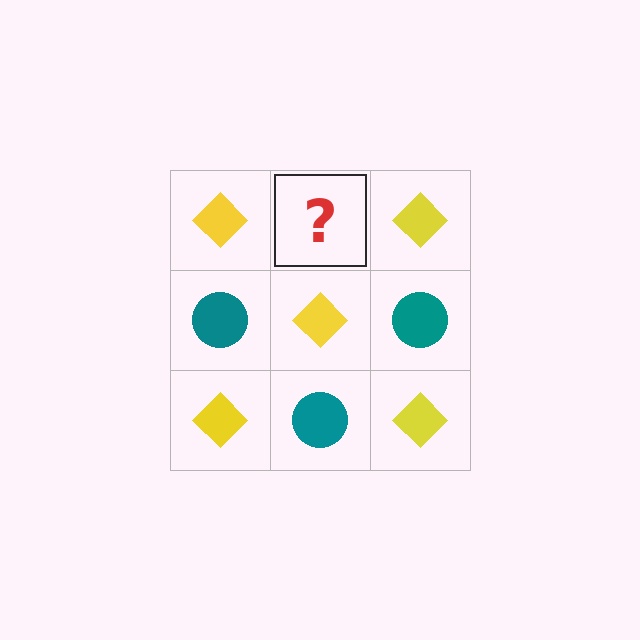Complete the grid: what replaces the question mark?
The question mark should be replaced with a teal circle.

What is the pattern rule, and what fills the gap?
The rule is that it alternates yellow diamond and teal circle in a checkerboard pattern. The gap should be filled with a teal circle.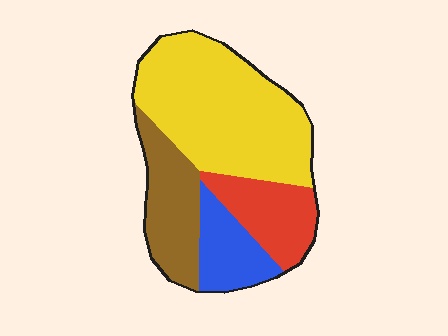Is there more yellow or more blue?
Yellow.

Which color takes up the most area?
Yellow, at roughly 50%.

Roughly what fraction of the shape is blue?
Blue covers roughly 15% of the shape.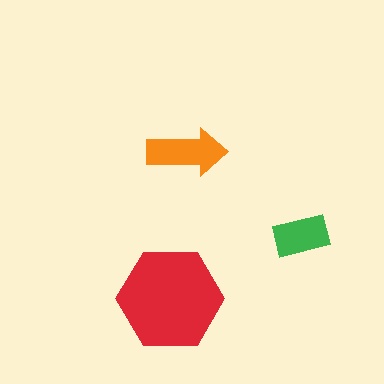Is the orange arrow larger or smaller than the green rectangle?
Larger.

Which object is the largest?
The red hexagon.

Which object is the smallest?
The green rectangle.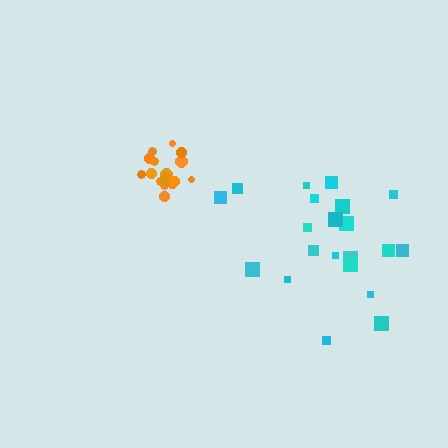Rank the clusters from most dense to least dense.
orange, cyan.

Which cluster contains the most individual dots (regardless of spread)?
Cyan (21).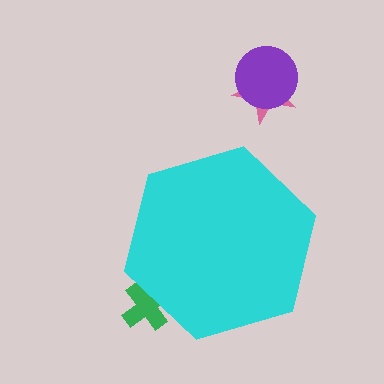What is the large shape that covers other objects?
A cyan hexagon.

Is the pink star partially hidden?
No, the pink star is fully visible.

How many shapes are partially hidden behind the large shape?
1 shape is partially hidden.